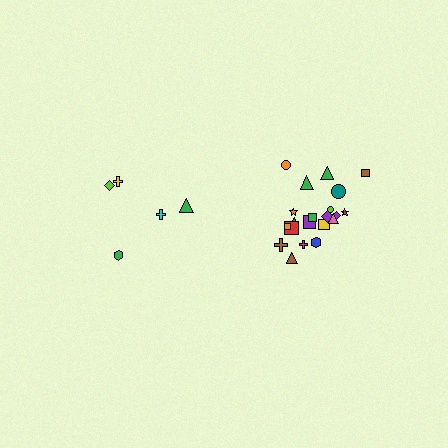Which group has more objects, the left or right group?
The right group.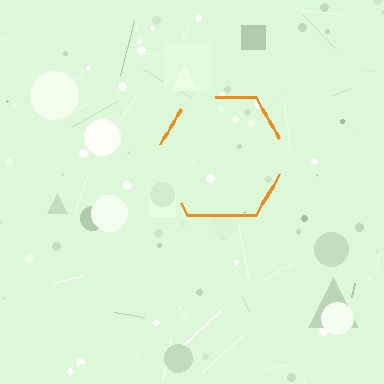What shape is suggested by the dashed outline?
The dashed outline suggests a hexagon.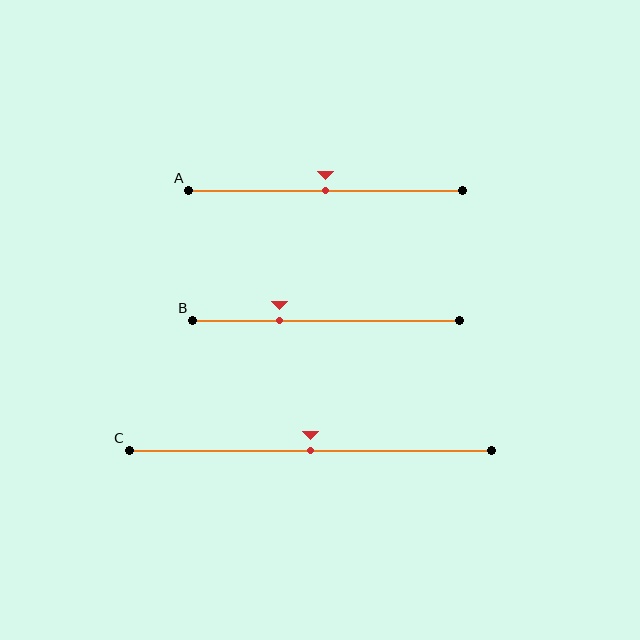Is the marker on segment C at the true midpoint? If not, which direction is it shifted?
Yes, the marker on segment C is at the true midpoint.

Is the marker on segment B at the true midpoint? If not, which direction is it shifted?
No, the marker on segment B is shifted to the left by about 18% of the segment length.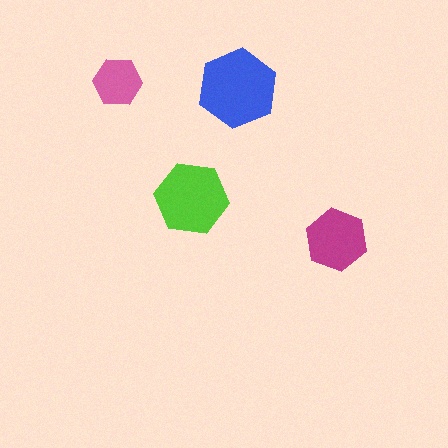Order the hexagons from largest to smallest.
the blue one, the lime one, the magenta one, the pink one.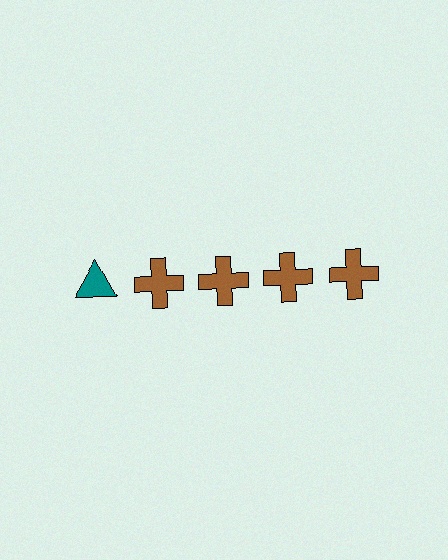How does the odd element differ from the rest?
It differs in both color (teal instead of brown) and shape (triangle instead of cross).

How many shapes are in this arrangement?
There are 5 shapes arranged in a grid pattern.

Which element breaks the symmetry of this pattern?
The teal triangle in the top row, leftmost column breaks the symmetry. All other shapes are brown crosses.